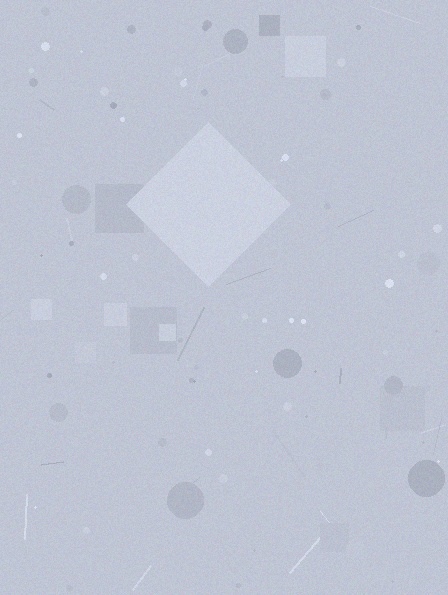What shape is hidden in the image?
A diamond is hidden in the image.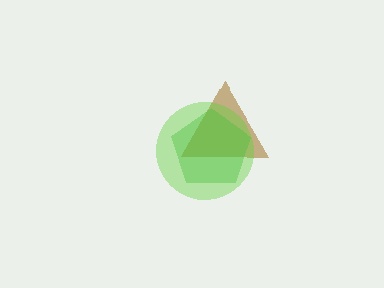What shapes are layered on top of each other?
The layered shapes are: a brown triangle, a green pentagon, a lime circle.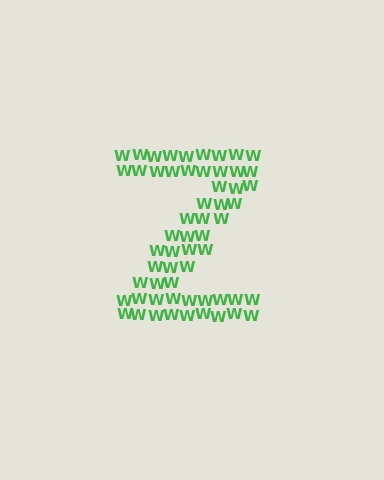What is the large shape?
The large shape is the letter Z.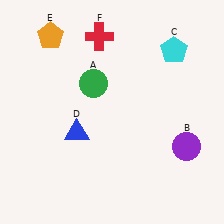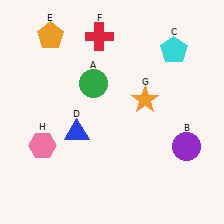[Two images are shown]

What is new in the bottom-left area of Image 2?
A pink hexagon (H) was added in the bottom-left area of Image 2.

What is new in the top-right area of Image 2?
An orange star (G) was added in the top-right area of Image 2.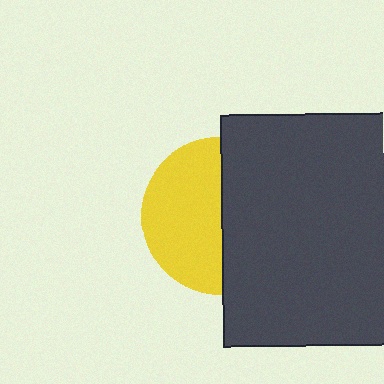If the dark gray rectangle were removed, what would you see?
You would see the complete yellow circle.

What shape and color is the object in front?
The object in front is a dark gray rectangle.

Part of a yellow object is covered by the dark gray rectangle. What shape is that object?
It is a circle.